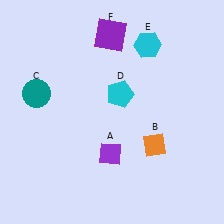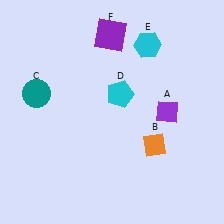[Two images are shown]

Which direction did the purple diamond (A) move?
The purple diamond (A) moved right.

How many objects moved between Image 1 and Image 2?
1 object moved between the two images.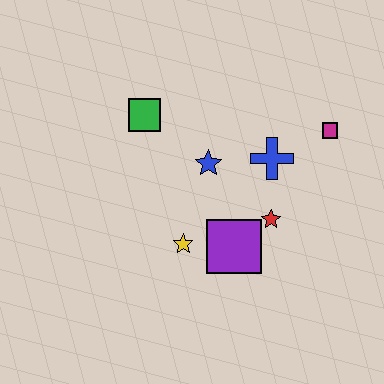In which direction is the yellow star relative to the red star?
The yellow star is to the left of the red star.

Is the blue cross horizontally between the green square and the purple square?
No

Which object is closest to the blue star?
The blue cross is closest to the blue star.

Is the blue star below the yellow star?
No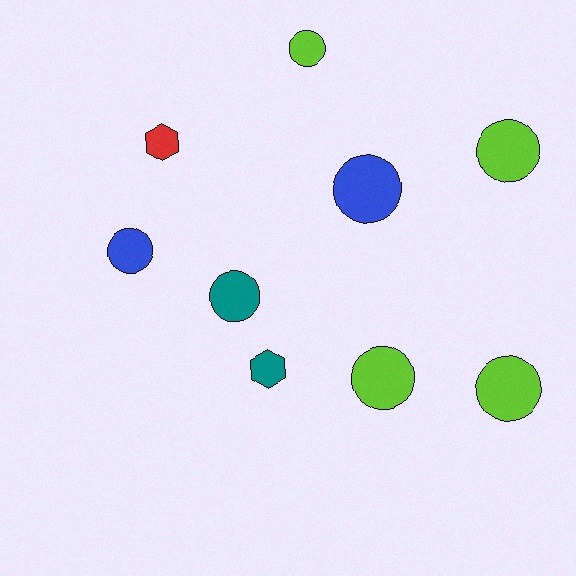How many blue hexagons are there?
There are no blue hexagons.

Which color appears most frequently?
Lime, with 4 objects.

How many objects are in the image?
There are 9 objects.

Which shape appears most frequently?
Circle, with 7 objects.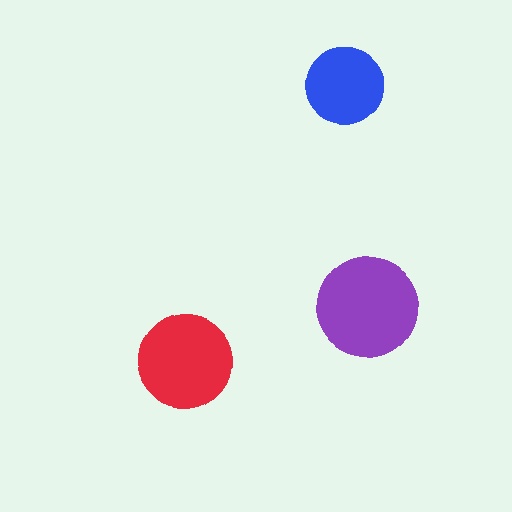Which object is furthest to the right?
The purple circle is rightmost.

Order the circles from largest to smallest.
the purple one, the red one, the blue one.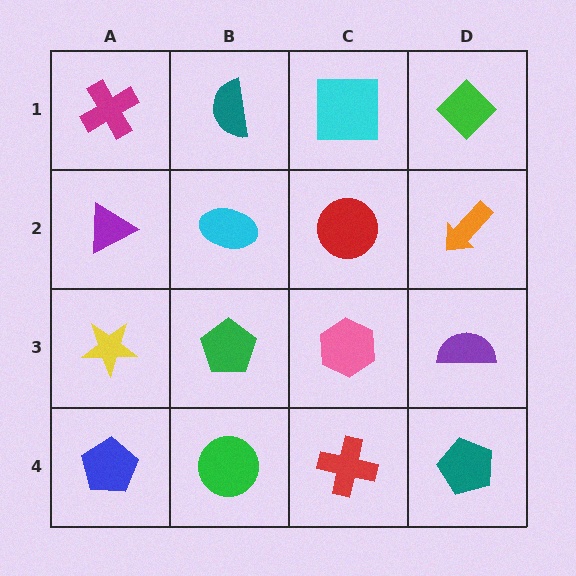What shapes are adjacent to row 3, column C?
A red circle (row 2, column C), a red cross (row 4, column C), a green pentagon (row 3, column B), a purple semicircle (row 3, column D).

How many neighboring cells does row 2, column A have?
3.